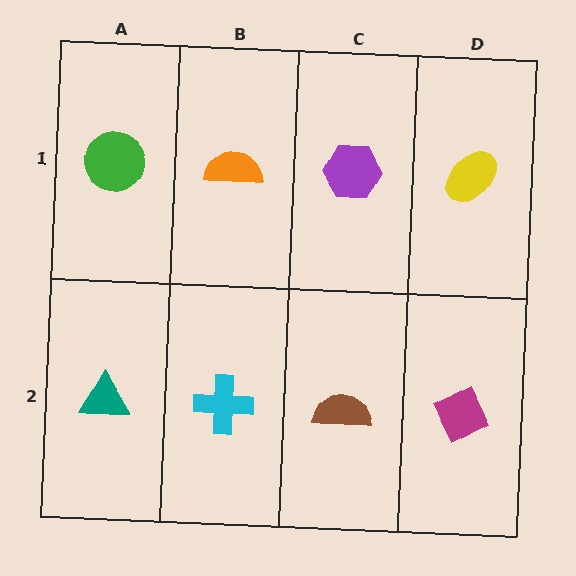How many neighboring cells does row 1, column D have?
2.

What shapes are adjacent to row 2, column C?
A purple hexagon (row 1, column C), a cyan cross (row 2, column B), a magenta diamond (row 2, column D).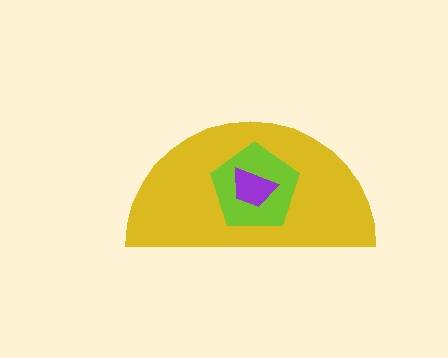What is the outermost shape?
The yellow semicircle.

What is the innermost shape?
The purple trapezoid.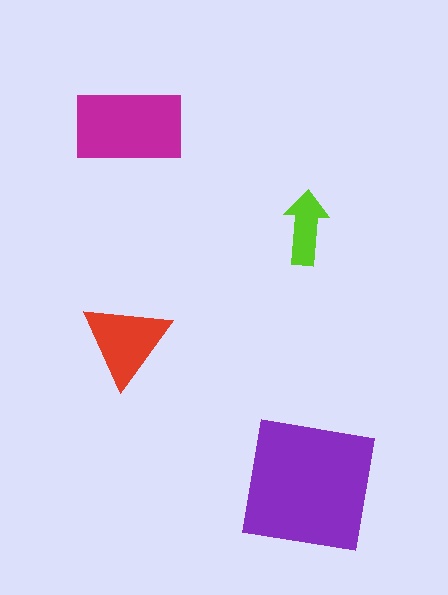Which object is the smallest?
The lime arrow.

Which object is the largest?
The purple square.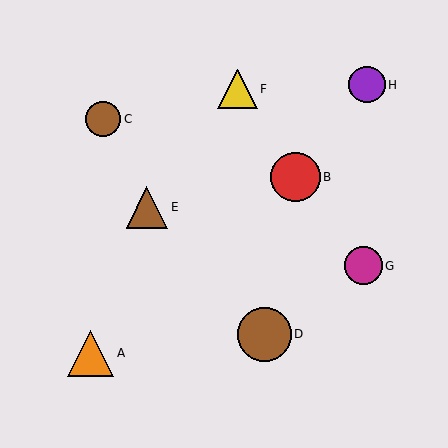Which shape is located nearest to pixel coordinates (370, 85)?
The purple circle (labeled H) at (367, 85) is nearest to that location.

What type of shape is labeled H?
Shape H is a purple circle.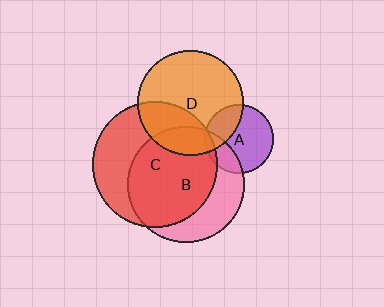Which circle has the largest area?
Circle C (red).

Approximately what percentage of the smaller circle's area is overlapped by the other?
Approximately 65%.